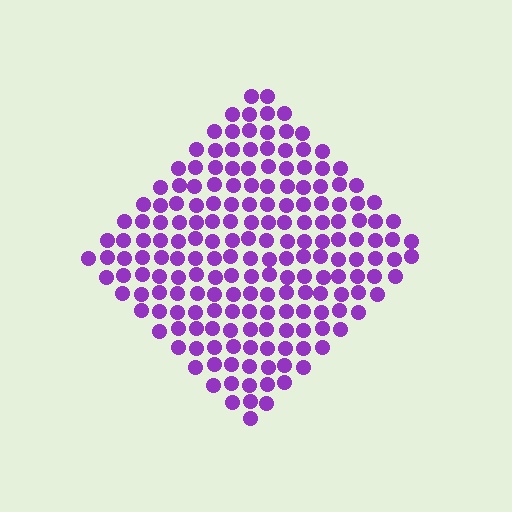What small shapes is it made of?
It is made of small circles.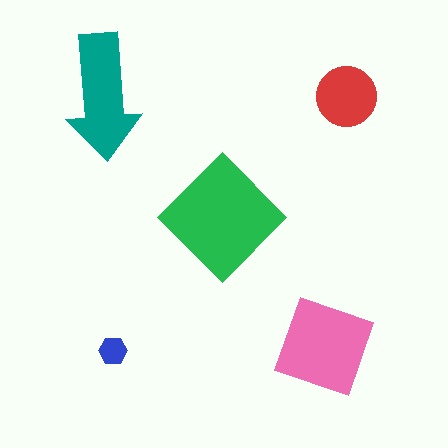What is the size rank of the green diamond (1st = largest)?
1st.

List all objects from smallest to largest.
The blue hexagon, the red circle, the teal arrow, the pink square, the green diamond.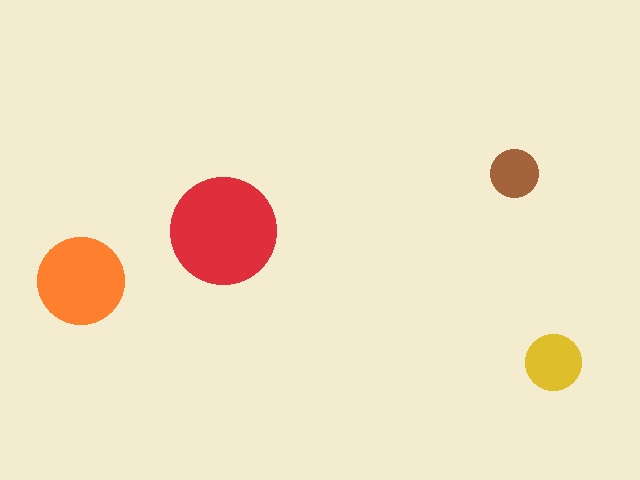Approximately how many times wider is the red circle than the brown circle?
About 2 times wider.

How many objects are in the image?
There are 4 objects in the image.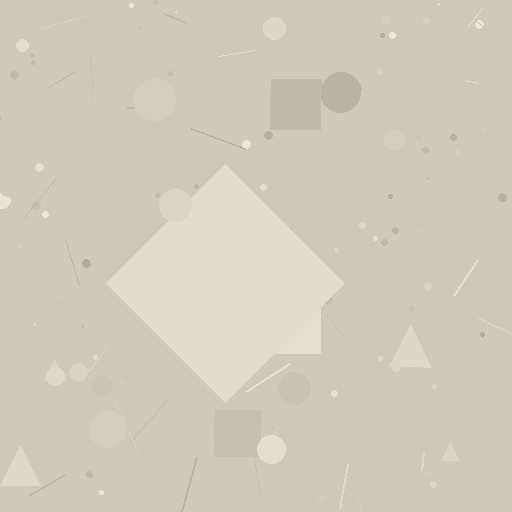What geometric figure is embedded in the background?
A diamond is embedded in the background.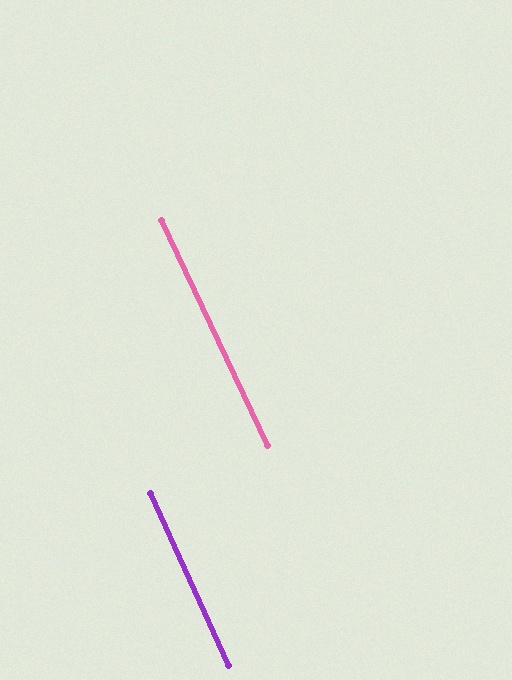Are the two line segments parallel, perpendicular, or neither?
Parallel — their directions differ by only 1.0°.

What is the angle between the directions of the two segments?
Approximately 1 degree.